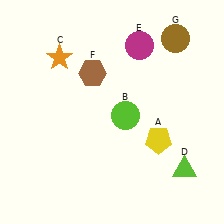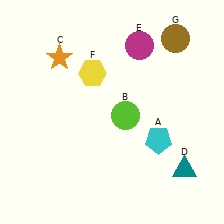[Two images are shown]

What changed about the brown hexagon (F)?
In Image 1, F is brown. In Image 2, it changed to yellow.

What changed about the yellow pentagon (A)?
In Image 1, A is yellow. In Image 2, it changed to cyan.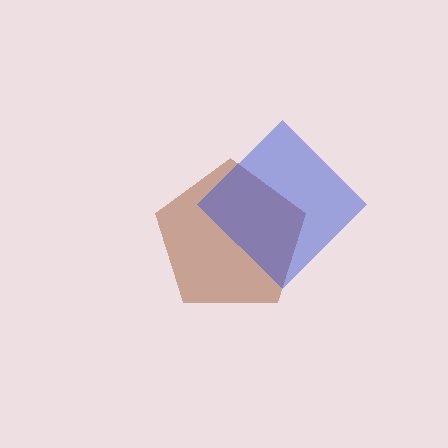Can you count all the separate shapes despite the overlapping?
Yes, there are 2 separate shapes.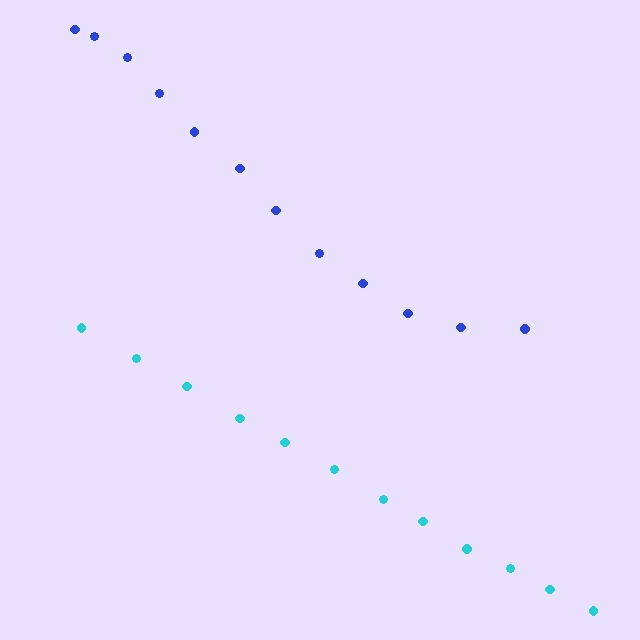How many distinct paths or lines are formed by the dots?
There are 2 distinct paths.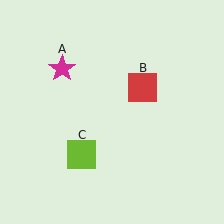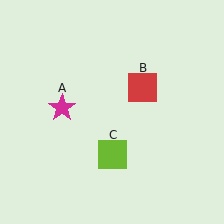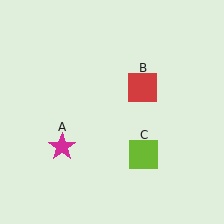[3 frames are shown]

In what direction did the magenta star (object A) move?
The magenta star (object A) moved down.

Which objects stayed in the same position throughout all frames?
Red square (object B) remained stationary.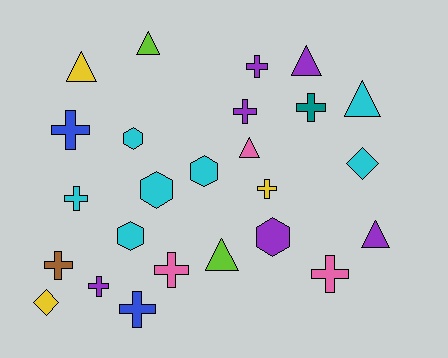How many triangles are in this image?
There are 7 triangles.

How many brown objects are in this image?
There is 1 brown object.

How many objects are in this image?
There are 25 objects.